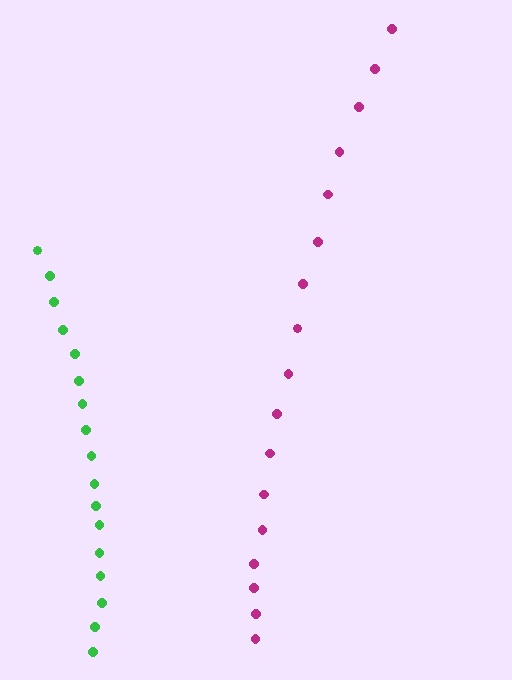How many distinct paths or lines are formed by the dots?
There are 2 distinct paths.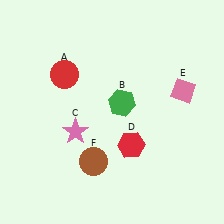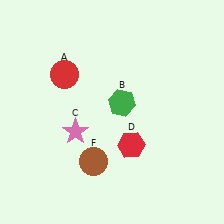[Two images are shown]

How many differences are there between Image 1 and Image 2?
There is 1 difference between the two images.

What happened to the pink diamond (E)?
The pink diamond (E) was removed in Image 2. It was in the top-right area of Image 1.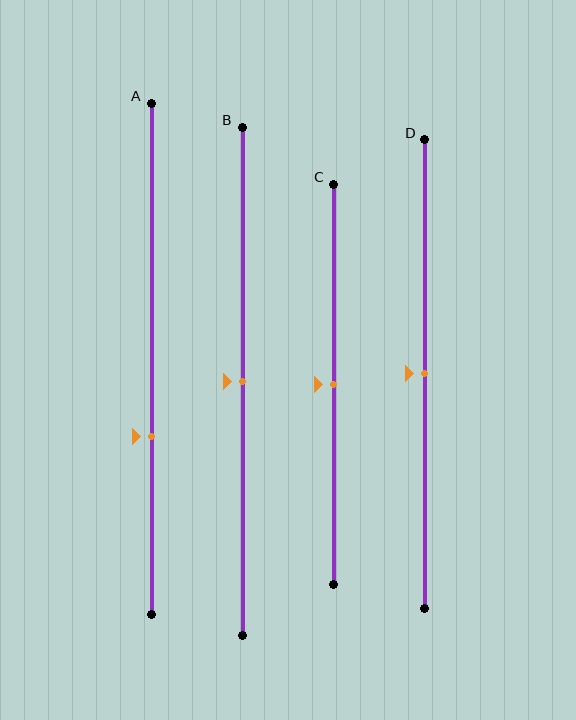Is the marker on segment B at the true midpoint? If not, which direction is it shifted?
Yes, the marker on segment B is at the true midpoint.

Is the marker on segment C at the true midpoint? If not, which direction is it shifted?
Yes, the marker on segment C is at the true midpoint.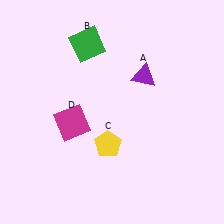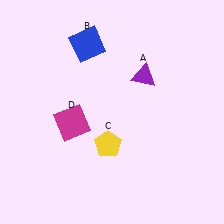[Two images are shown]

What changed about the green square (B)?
In Image 1, B is green. In Image 2, it changed to blue.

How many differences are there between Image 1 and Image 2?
There is 1 difference between the two images.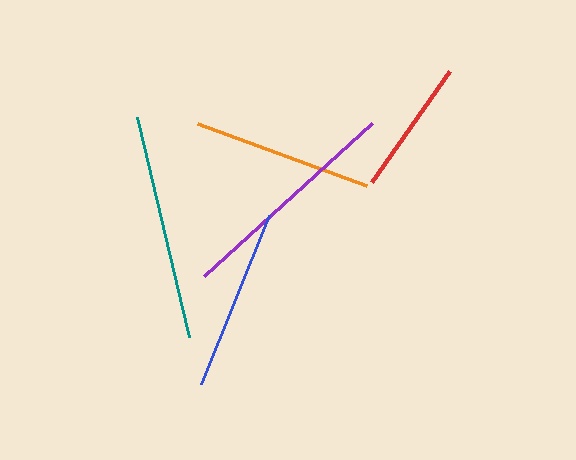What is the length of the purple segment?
The purple segment is approximately 227 pixels long.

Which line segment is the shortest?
The red line is the shortest at approximately 137 pixels.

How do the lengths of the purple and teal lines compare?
The purple and teal lines are approximately the same length.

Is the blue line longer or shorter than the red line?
The blue line is longer than the red line.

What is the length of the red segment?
The red segment is approximately 137 pixels long.